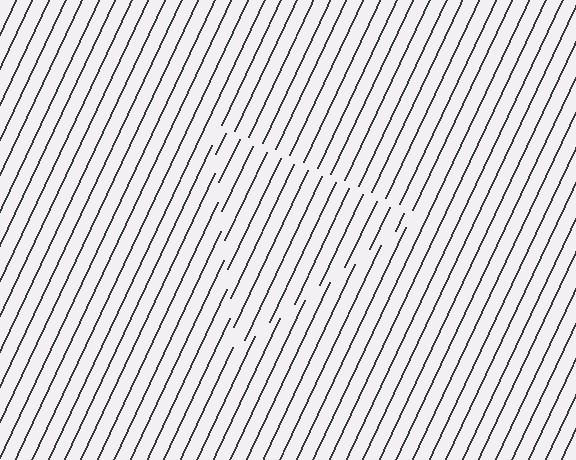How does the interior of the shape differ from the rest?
The interior of the shape contains the same grating, shifted by half a period — the contour is defined by the phase discontinuity where line-ends from the inner and outer gratings abut.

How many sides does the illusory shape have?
3 sides — the line-ends trace a triangle.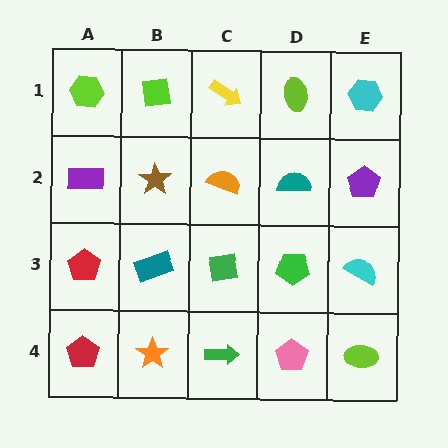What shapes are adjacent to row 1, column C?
An orange semicircle (row 2, column C), a lime square (row 1, column B), a lime ellipse (row 1, column D).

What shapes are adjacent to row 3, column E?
A purple pentagon (row 2, column E), a lime ellipse (row 4, column E), a green pentagon (row 3, column D).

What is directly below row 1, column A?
A purple rectangle.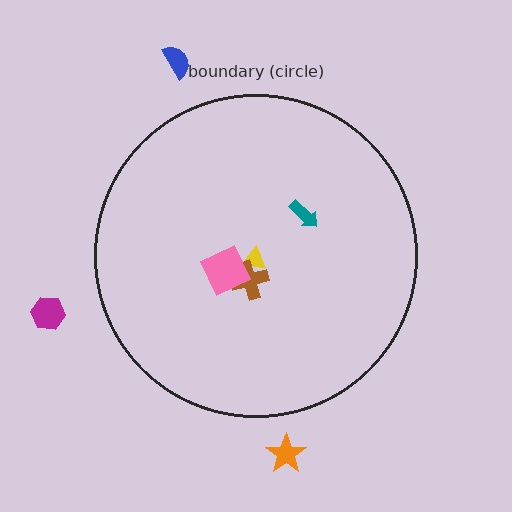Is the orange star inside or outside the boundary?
Outside.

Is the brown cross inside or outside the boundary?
Inside.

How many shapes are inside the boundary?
4 inside, 3 outside.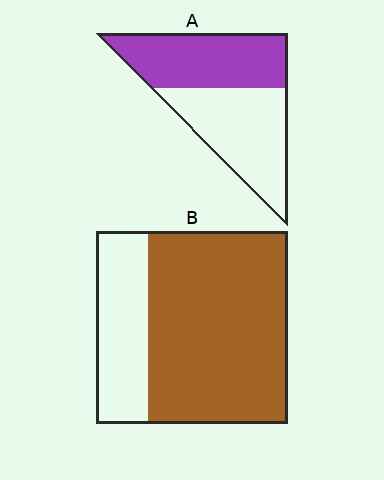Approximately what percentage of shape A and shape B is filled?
A is approximately 50% and B is approximately 75%.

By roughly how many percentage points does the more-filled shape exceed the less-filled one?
By roughly 25 percentage points (B over A).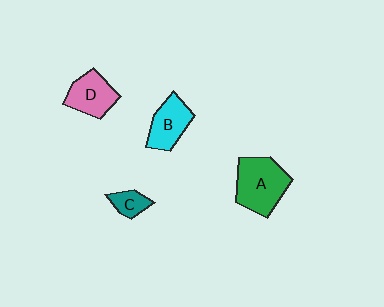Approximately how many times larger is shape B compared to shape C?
Approximately 2.1 times.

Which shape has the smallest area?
Shape C (teal).